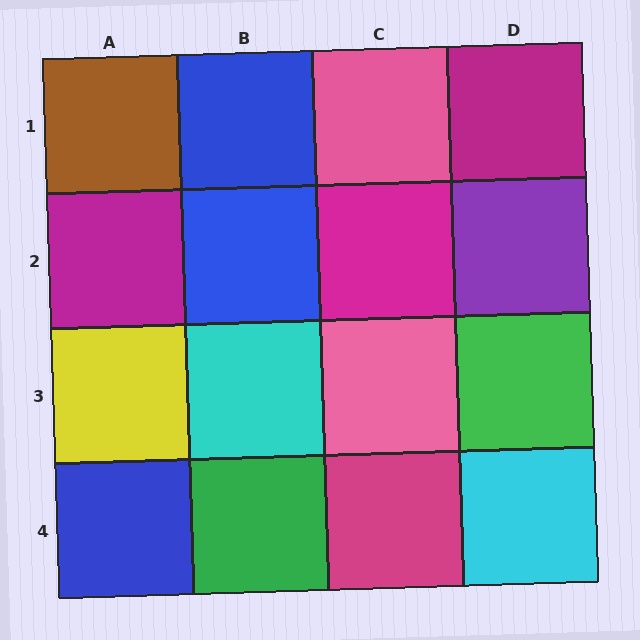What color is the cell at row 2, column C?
Magenta.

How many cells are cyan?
2 cells are cyan.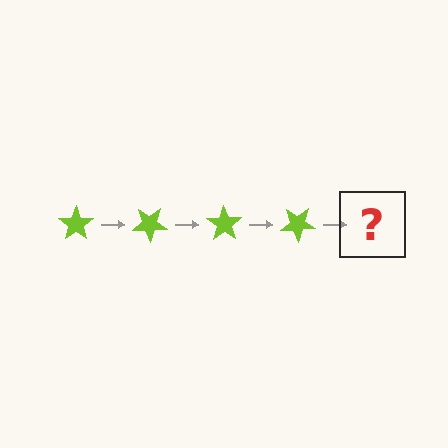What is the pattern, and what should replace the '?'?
The pattern is that the star rotates 35 degrees each step. The '?' should be a lime star rotated 140 degrees.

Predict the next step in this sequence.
The next step is a lime star rotated 140 degrees.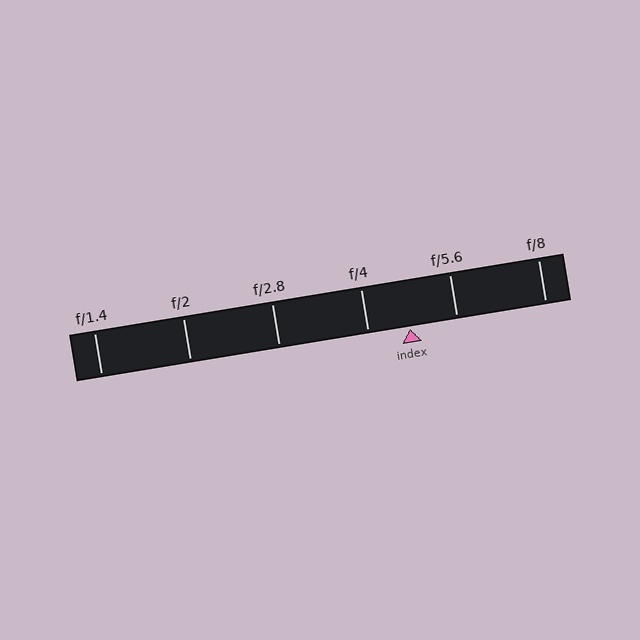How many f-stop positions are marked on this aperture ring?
There are 6 f-stop positions marked.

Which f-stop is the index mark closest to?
The index mark is closest to f/4.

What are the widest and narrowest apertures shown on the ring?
The widest aperture shown is f/1.4 and the narrowest is f/8.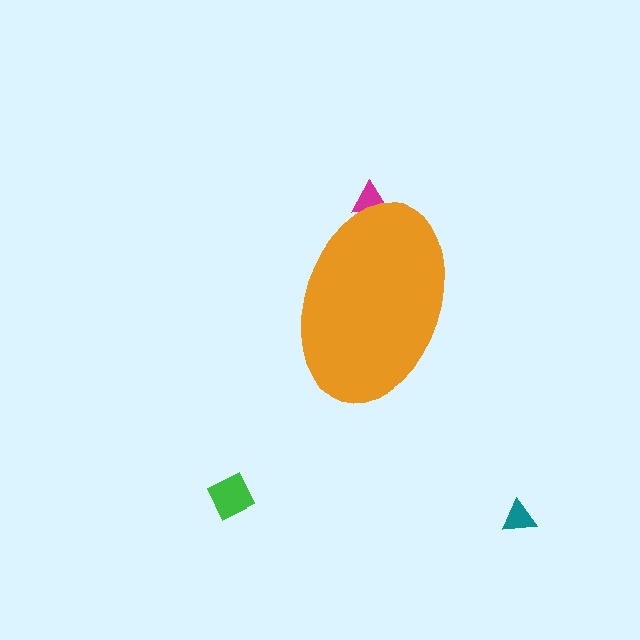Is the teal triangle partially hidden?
No, the teal triangle is fully visible.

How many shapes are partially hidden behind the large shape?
1 shape is partially hidden.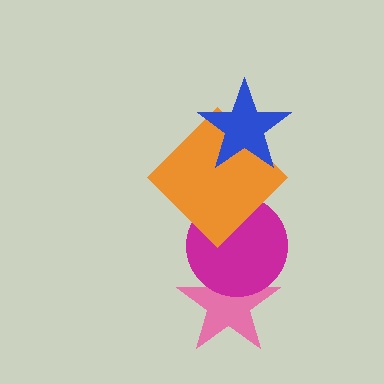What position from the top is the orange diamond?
The orange diamond is 2nd from the top.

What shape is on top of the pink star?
The magenta circle is on top of the pink star.